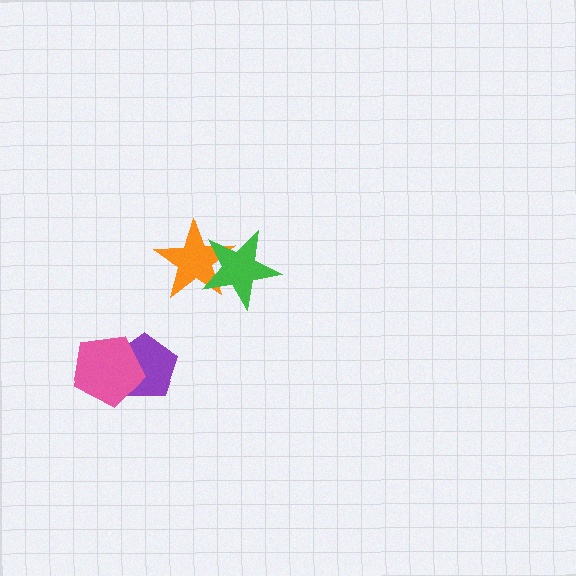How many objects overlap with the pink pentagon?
1 object overlaps with the pink pentagon.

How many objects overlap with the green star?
1 object overlaps with the green star.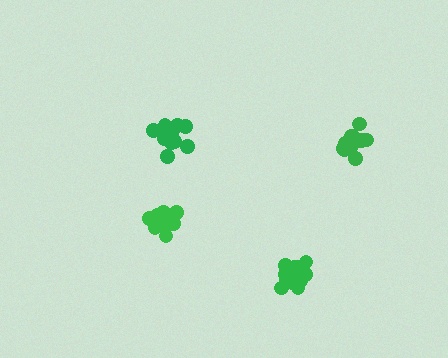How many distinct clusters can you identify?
There are 4 distinct clusters.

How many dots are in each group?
Group 1: 14 dots, Group 2: 14 dots, Group 3: 12 dots, Group 4: 13 dots (53 total).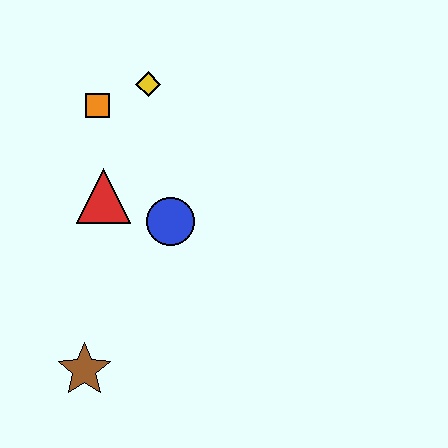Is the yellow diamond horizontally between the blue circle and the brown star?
Yes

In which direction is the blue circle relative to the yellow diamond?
The blue circle is below the yellow diamond.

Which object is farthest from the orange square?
The brown star is farthest from the orange square.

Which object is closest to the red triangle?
The blue circle is closest to the red triangle.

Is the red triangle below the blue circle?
No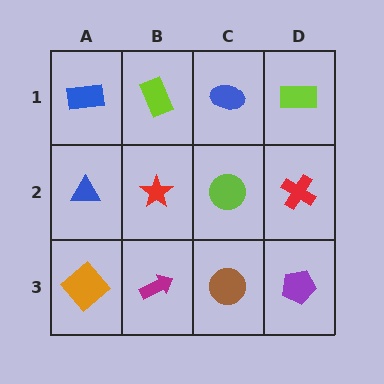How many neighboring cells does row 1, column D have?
2.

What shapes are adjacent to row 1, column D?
A red cross (row 2, column D), a blue ellipse (row 1, column C).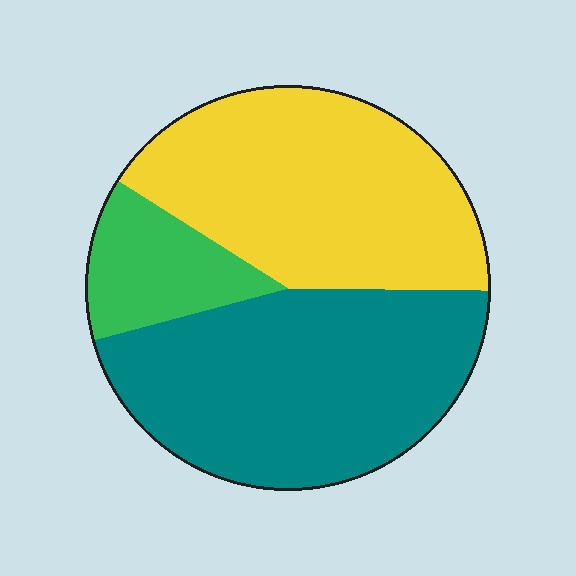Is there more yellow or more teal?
Teal.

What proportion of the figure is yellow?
Yellow covers about 40% of the figure.